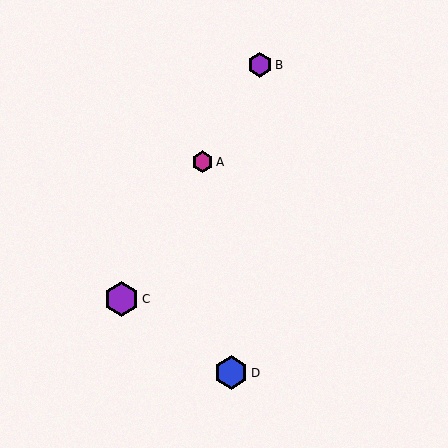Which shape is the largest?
The purple hexagon (labeled C) is the largest.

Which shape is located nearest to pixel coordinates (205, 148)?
The magenta hexagon (labeled A) at (203, 162) is nearest to that location.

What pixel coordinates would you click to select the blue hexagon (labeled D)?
Click at (231, 373) to select the blue hexagon D.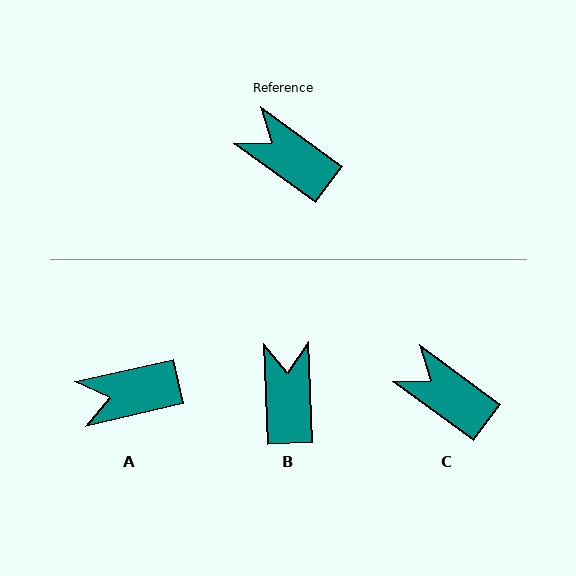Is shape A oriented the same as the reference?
No, it is off by about 49 degrees.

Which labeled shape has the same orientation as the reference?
C.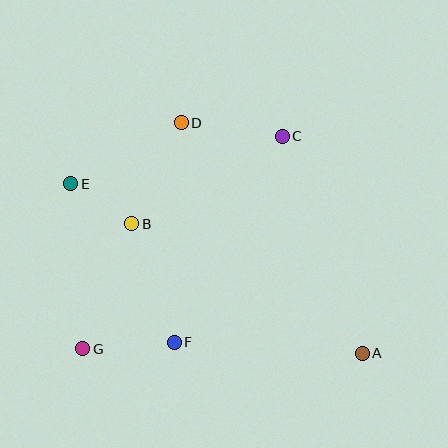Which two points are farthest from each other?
Points A and E are farthest from each other.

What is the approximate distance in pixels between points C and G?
The distance between C and G is approximately 292 pixels.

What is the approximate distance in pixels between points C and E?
The distance between C and E is approximately 217 pixels.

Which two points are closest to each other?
Points B and E are closest to each other.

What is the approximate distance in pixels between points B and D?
The distance between B and D is approximately 113 pixels.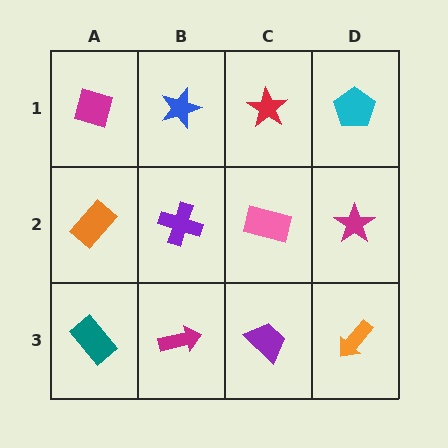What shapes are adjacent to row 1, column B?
A purple cross (row 2, column B), a magenta diamond (row 1, column A), a red star (row 1, column C).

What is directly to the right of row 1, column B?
A red star.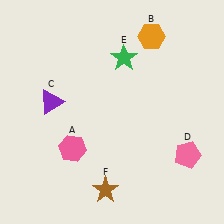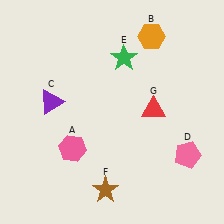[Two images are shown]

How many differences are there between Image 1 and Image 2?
There is 1 difference between the two images.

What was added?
A red triangle (G) was added in Image 2.